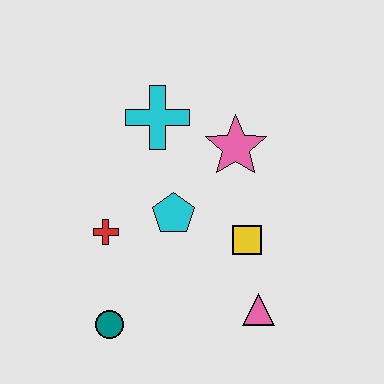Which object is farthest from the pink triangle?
The cyan cross is farthest from the pink triangle.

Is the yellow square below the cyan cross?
Yes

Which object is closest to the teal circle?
The red cross is closest to the teal circle.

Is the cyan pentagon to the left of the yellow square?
Yes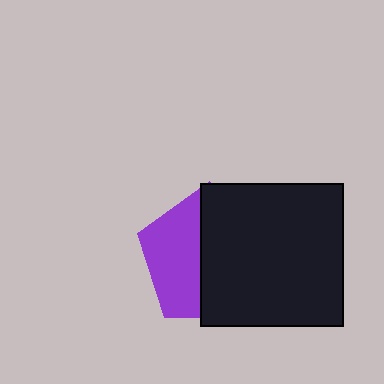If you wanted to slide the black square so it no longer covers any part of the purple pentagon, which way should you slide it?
Slide it right — that is the most direct way to separate the two shapes.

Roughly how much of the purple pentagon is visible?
A small part of it is visible (roughly 41%).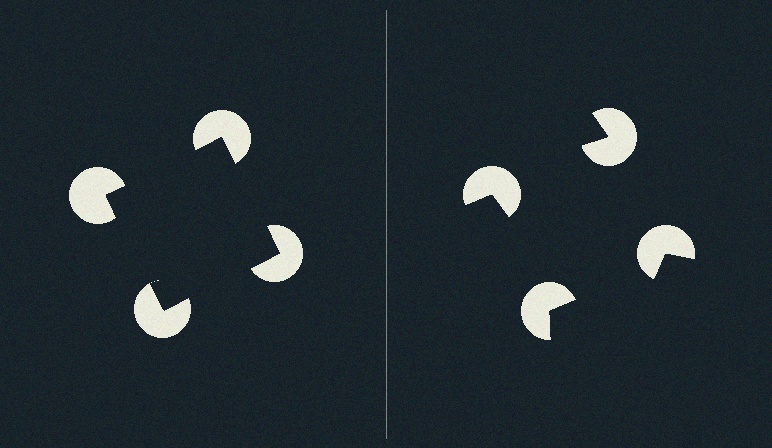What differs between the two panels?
The pac-man discs are positioned identically on both sides; only the wedge orientations differ. On the left they align to a square; on the right they are misaligned.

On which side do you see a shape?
An illusory square appears on the left side. On the right side the wedge cuts are rotated, so no coherent shape forms.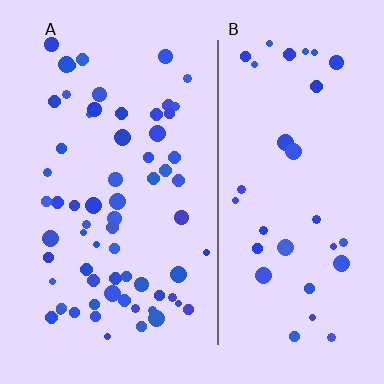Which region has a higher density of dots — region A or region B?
A (the left).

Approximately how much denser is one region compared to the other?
Approximately 1.9× — region A over region B.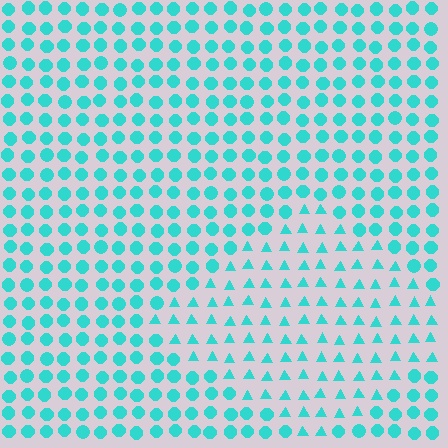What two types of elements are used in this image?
The image uses triangles inside the diamond region and circles outside it.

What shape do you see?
I see a diamond.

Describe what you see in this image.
The image is filled with small cyan elements arranged in a uniform grid. A diamond-shaped region contains triangles, while the surrounding area contains circles. The boundary is defined purely by the change in element shape.